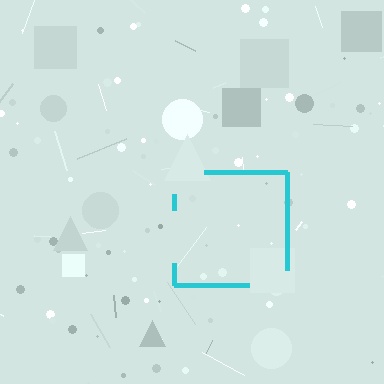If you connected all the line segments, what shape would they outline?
They would outline a square.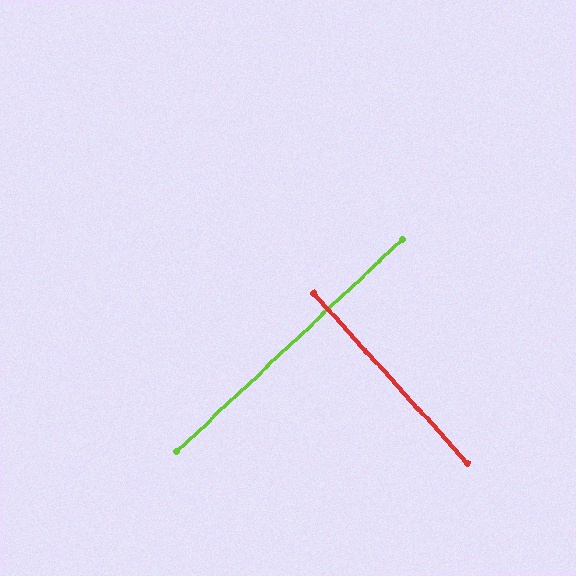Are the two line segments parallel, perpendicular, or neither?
Perpendicular — they meet at approximately 89°.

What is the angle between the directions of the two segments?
Approximately 89 degrees.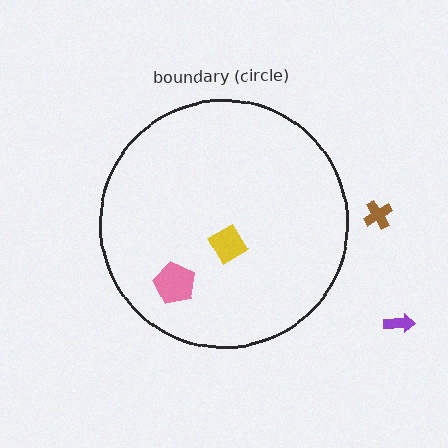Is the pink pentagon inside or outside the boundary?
Inside.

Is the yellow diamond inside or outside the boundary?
Inside.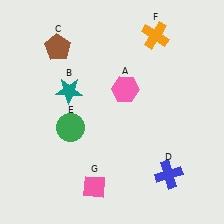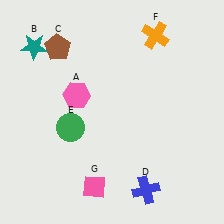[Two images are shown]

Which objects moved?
The objects that moved are: the pink hexagon (A), the teal star (B), the blue cross (D).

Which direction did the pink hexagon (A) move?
The pink hexagon (A) moved left.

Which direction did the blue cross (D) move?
The blue cross (D) moved left.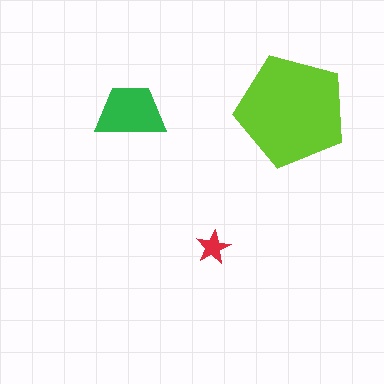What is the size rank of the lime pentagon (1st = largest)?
1st.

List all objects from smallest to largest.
The red star, the green trapezoid, the lime pentagon.